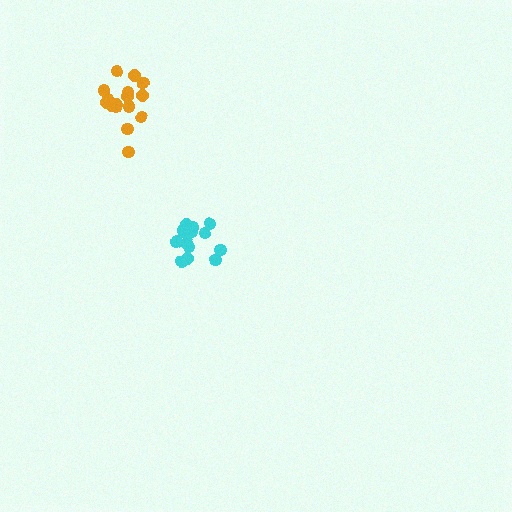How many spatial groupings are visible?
There are 2 spatial groupings.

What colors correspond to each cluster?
The clusters are colored: cyan, orange.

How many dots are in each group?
Group 1: 15 dots, Group 2: 16 dots (31 total).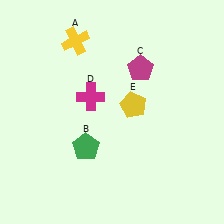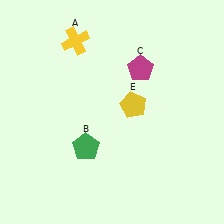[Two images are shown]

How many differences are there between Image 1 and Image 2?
There is 1 difference between the two images.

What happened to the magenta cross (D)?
The magenta cross (D) was removed in Image 2. It was in the top-left area of Image 1.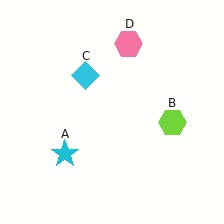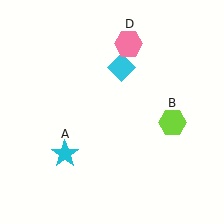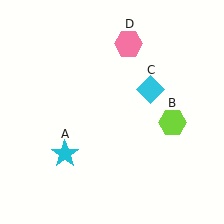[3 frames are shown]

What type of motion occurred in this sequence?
The cyan diamond (object C) rotated clockwise around the center of the scene.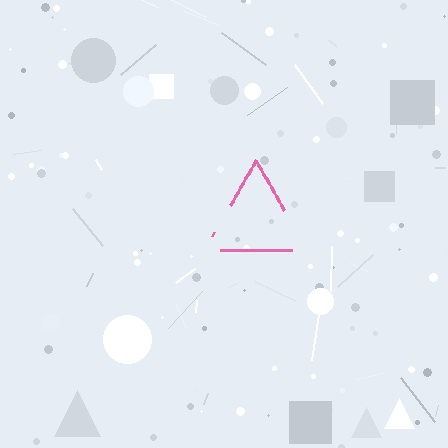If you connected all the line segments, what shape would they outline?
They would outline a triangle.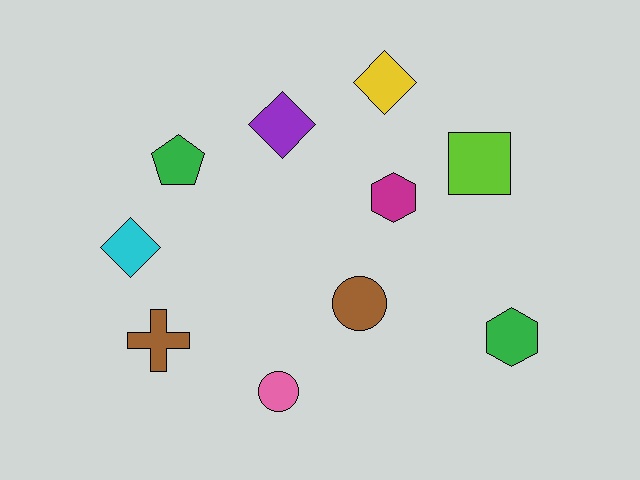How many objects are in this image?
There are 10 objects.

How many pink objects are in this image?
There is 1 pink object.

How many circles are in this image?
There are 2 circles.